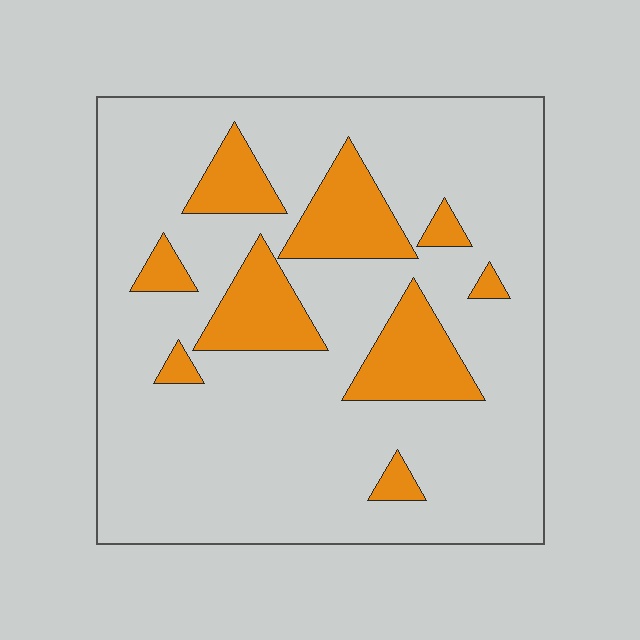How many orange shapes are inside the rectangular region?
9.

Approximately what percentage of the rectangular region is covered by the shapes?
Approximately 20%.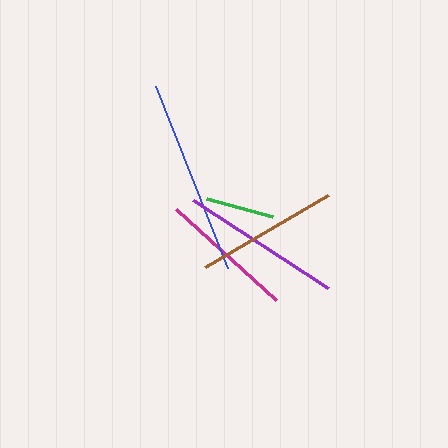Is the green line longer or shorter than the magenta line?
The magenta line is longer than the green line.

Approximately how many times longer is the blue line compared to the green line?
The blue line is approximately 2.8 times the length of the green line.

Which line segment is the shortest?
The green line is the shortest at approximately 69 pixels.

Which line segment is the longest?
The blue line is the longest at approximately 196 pixels.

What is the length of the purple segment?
The purple segment is approximately 161 pixels long.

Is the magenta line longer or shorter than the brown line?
The brown line is longer than the magenta line.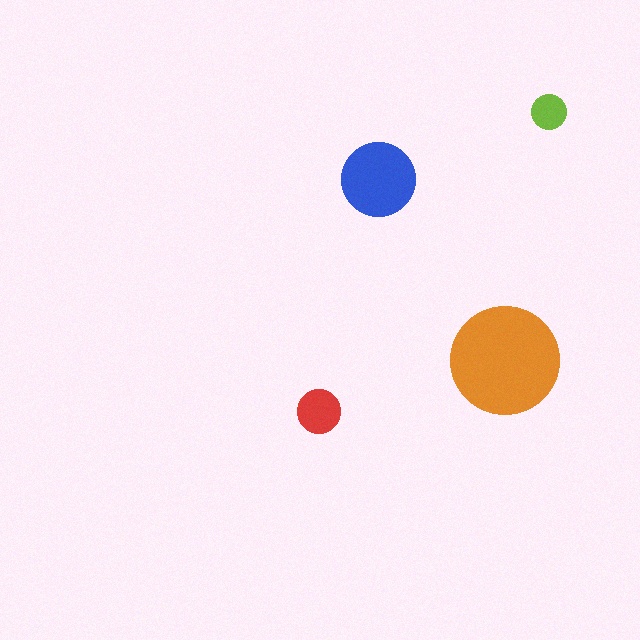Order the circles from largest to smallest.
the orange one, the blue one, the red one, the lime one.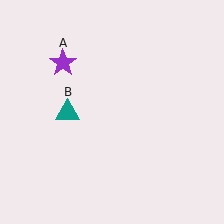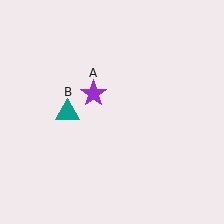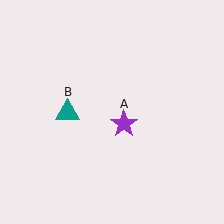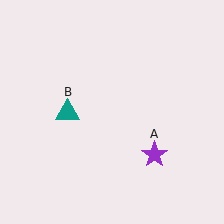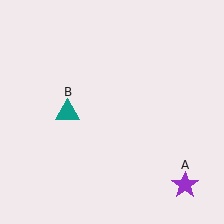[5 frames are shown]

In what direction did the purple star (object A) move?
The purple star (object A) moved down and to the right.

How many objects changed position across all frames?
1 object changed position: purple star (object A).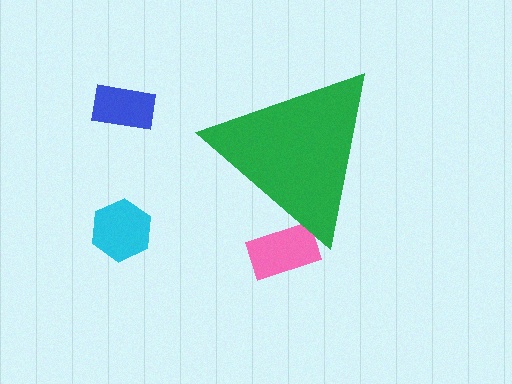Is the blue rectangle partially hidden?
No, the blue rectangle is fully visible.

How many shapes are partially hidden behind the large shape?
1 shape is partially hidden.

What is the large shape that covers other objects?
A green triangle.